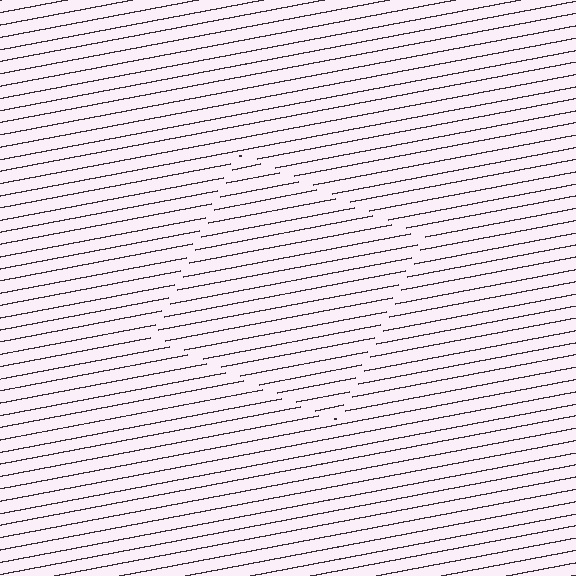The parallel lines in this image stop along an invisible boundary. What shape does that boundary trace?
An illusory square. The interior of the shape contains the same grating, shifted by half a period — the contour is defined by the phase discontinuity where line-ends from the inner and outer gratings abut.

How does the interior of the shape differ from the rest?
The interior of the shape contains the same grating, shifted by half a period — the contour is defined by the phase discontinuity where line-ends from the inner and outer gratings abut.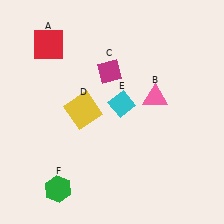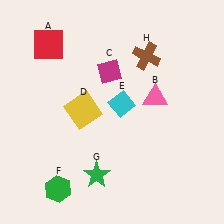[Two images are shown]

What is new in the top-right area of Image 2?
A brown cross (H) was added in the top-right area of Image 2.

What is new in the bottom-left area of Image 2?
A green star (G) was added in the bottom-left area of Image 2.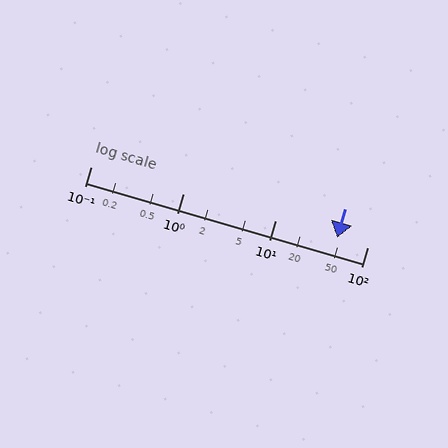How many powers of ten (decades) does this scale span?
The scale spans 3 decades, from 0.1 to 100.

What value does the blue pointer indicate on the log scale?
The pointer indicates approximately 47.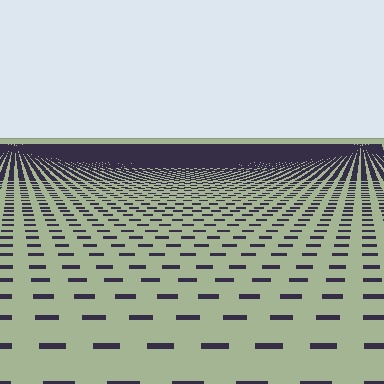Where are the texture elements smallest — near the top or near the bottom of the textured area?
Near the top.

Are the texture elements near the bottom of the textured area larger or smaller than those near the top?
Larger. Near the bottom, elements are closer to the viewer and appear at a bigger on-screen size.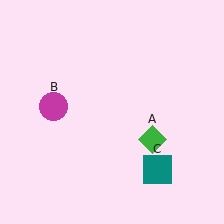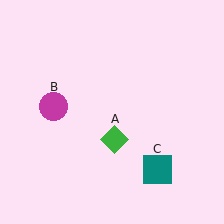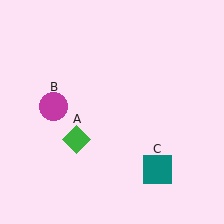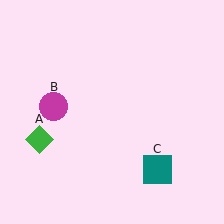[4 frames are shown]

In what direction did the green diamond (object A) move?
The green diamond (object A) moved left.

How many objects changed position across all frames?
1 object changed position: green diamond (object A).